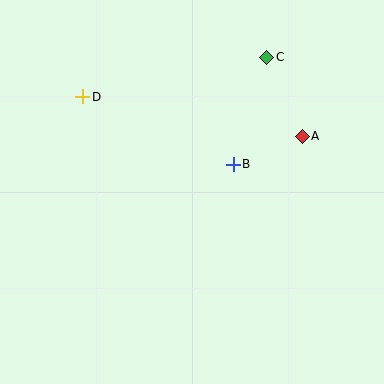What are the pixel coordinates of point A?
Point A is at (302, 136).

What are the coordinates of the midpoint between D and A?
The midpoint between D and A is at (193, 116).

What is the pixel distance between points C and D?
The distance between C and D is 188 pixels.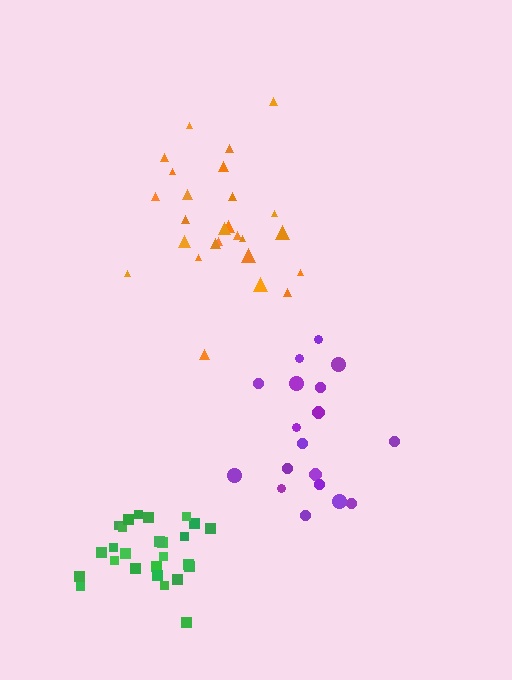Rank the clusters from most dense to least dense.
green, orange, purple.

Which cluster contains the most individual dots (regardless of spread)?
Orange (26).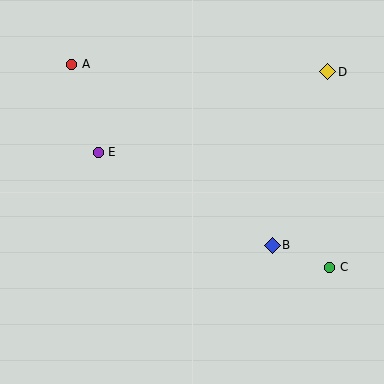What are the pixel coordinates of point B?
Point B is at (272, 245).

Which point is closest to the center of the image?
Point B at (272, 245) is closest to the center.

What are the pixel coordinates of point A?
Point A is at (72, 64).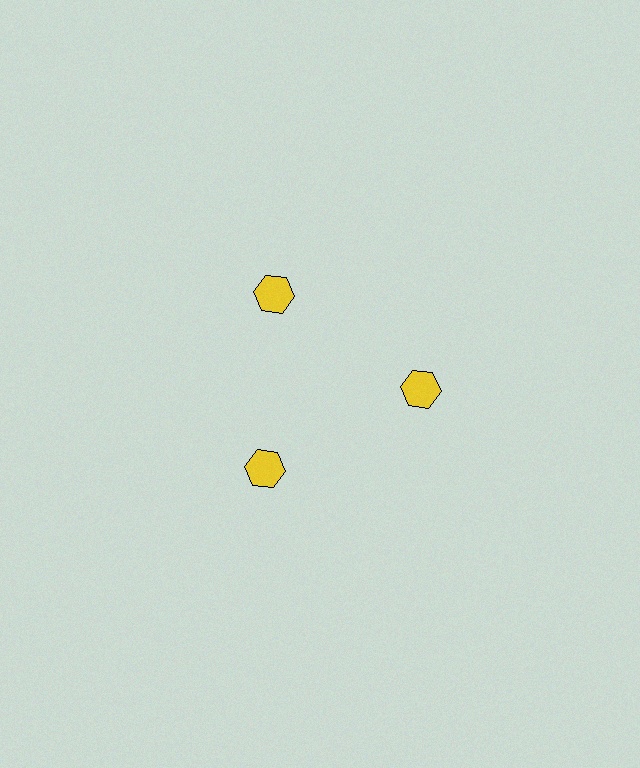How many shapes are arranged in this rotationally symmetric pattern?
There are 3 shapes, arranged in 3 groups of 1.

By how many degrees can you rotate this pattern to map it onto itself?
The pattern maps onto itself every 120 degrees of rotation.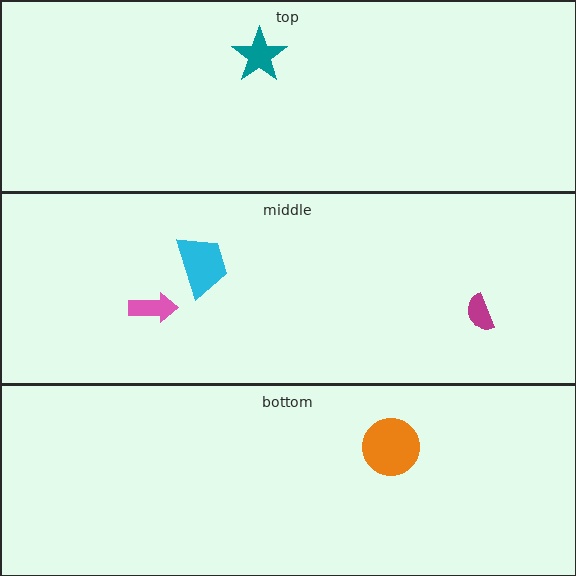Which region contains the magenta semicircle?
The middle region.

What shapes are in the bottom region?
The orange circle.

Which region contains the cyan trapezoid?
The middle region.